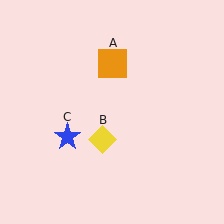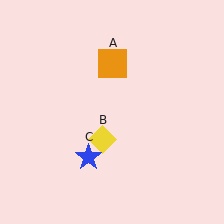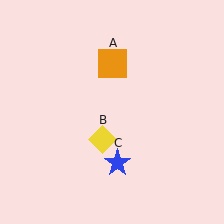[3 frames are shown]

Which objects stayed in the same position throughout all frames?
Orange square (object A) and yellow diamond (object B) remained stationary.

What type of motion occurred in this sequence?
The blue star (object C) rotated counterclockwise around the center of the scene.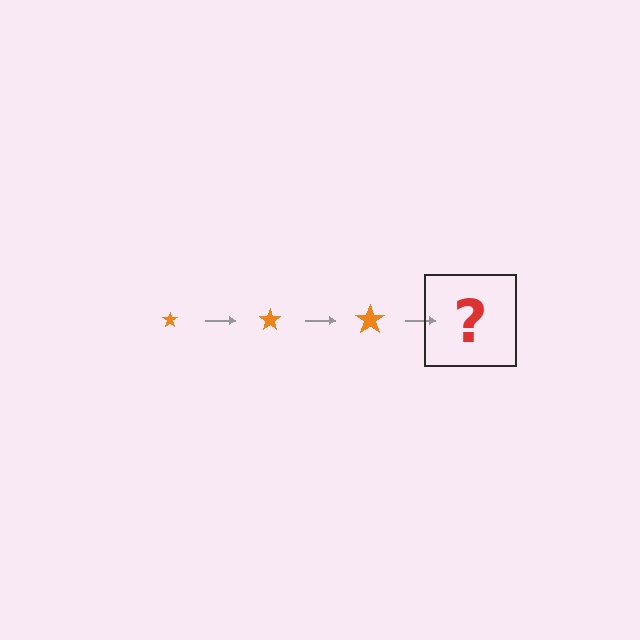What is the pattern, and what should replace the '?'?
The pattern is that the star gets progressively larger each step. The '?' should be an orange star, larger than the previous one.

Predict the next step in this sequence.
The next step is an orange star, larger than the previous one.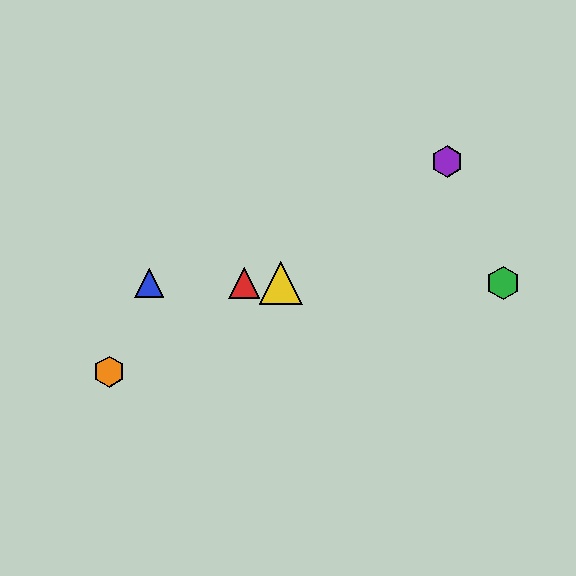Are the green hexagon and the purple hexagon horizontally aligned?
No, the green hexagon is at y≈283 and the purple hexagon is at y≈162.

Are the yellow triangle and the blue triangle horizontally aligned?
Yes, both are at y≈283.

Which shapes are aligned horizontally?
The red triangle, the blue triangle, the green hexagon, the yellow triangle are aligned horizontally.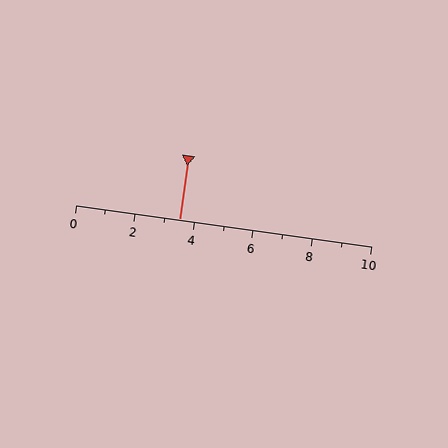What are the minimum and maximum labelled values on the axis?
The axis runs from 0 to 10.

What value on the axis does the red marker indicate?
The marker indicates approximately 3.5.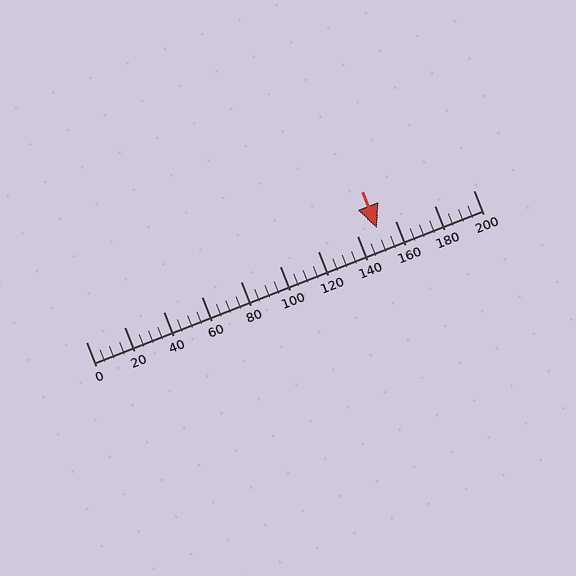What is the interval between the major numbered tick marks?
The major tick marks are spaced 20 units apart.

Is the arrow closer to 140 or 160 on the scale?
The arrow is closer to 160.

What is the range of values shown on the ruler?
The ruler shows values from 0 to 200.